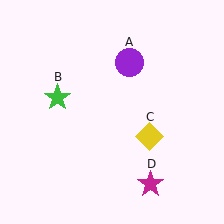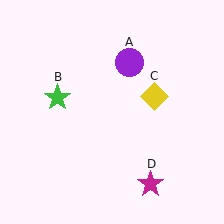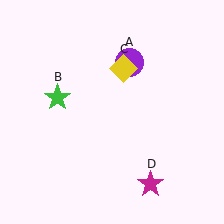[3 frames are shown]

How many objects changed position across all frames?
1 object changed position: yellow diamond (object C).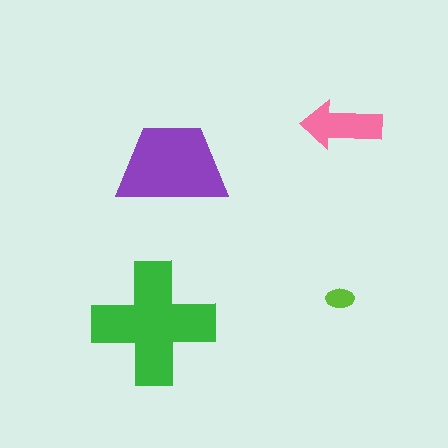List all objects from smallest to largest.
The lime ellipse, the pink arrow, the purple trapezoid, the green cross.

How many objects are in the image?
There are 4 objects in the image.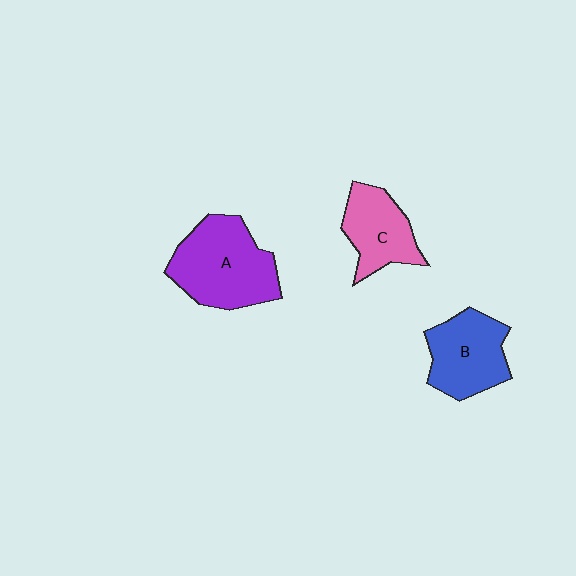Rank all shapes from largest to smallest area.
From largest to smallest: A (purple), B (blue), C (pink).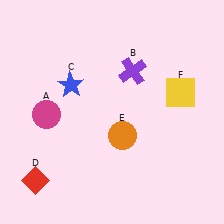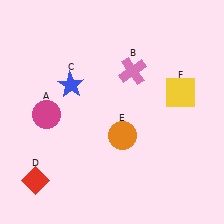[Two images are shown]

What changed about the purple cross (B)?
In Image 1, B is purple. In Image 2, it changed to pink.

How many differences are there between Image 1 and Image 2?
There is 1 difference between the two images.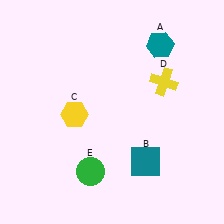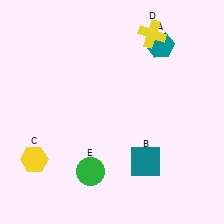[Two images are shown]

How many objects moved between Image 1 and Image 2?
2 objects moved between the two images.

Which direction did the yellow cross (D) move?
The yellow cross (D) moved up.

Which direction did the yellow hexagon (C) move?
The yellow hexagon (C) moved down.